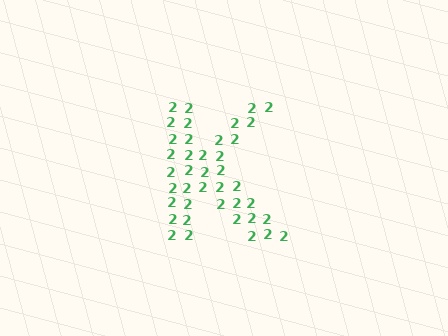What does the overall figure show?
The overall figure shows the letter K.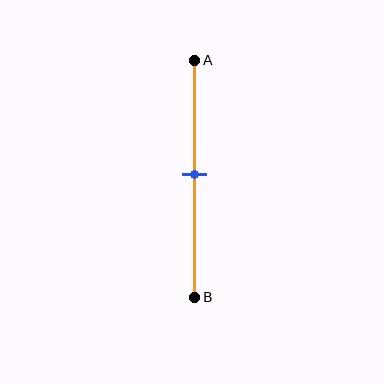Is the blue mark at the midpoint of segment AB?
Yes, the mark is approximately at the midpoint.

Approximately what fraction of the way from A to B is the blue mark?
The blue mark is approximately 50% of the way from A to B.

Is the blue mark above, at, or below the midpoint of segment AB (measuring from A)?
The blue mark is approximately at the midpoint of segment AB.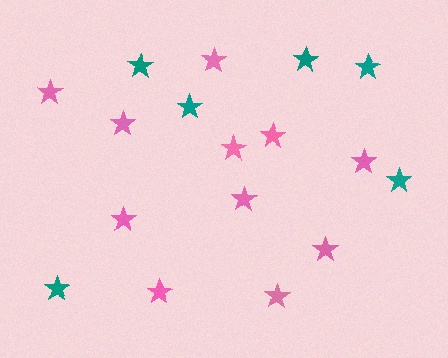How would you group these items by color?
There are 2 groups: one group of pink stars (11) and one group of teal stars (6).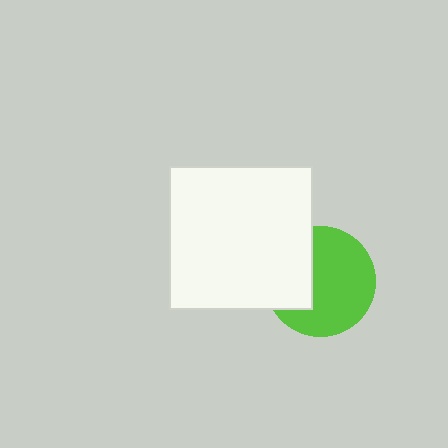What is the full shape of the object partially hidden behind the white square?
The partially hidden object is a lime circle.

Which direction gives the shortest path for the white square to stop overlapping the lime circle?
Moving left gives the shortest separation.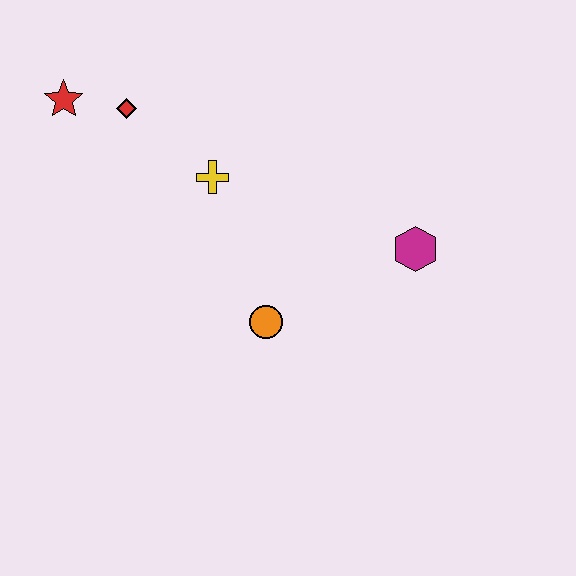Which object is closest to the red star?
The red diamond is closest to the red star.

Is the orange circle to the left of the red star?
No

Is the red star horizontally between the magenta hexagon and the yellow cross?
No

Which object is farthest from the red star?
The magenta hexagon is farthest from the red star.